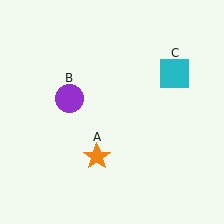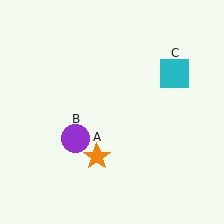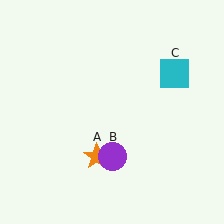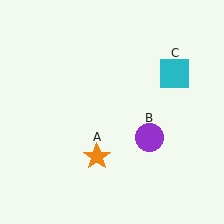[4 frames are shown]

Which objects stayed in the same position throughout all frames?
Orange star (object A) and cyan square (object C) remained stationary.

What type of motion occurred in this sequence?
The purple circle (object B) rotated counterclockwise around the center of the scene.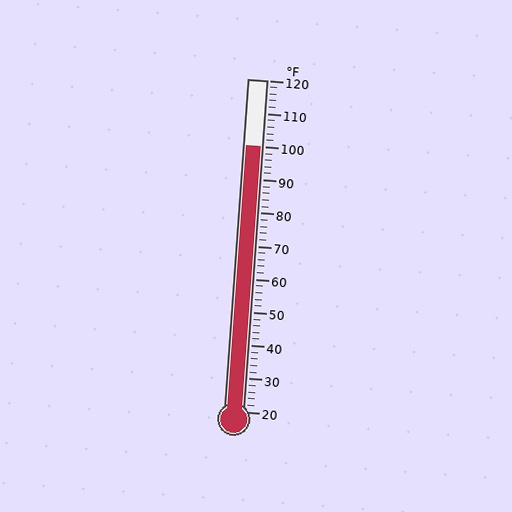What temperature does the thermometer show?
The thermometer shows approximately 100°F.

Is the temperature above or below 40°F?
The temperature is above 40°F.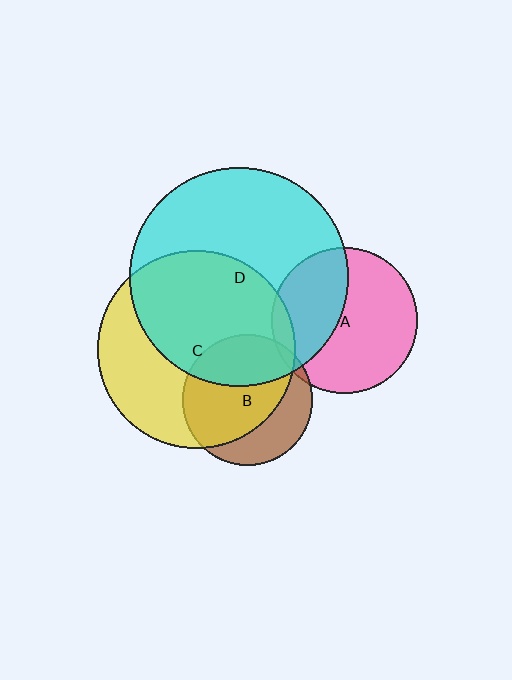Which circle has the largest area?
Circle D (cyan).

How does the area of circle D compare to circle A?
Approximately 2.3 times.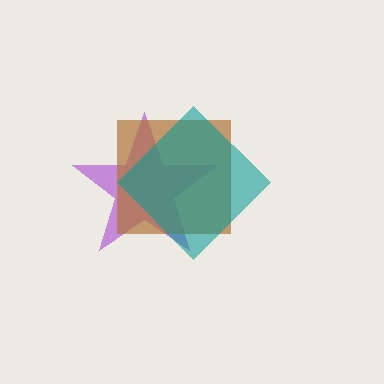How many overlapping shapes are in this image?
There are 3 overlapping shapes in the image.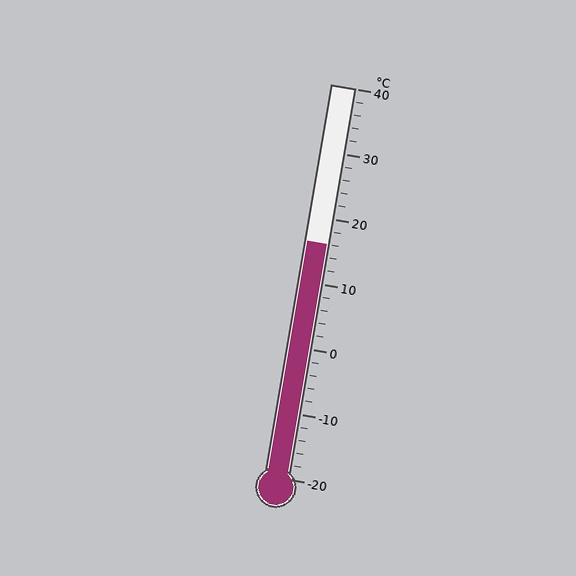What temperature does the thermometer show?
The thermometer shows approximately 16°C.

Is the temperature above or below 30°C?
The temperature is below 30°C.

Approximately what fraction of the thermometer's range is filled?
The thermometer is filled to approximately 60% of its range.